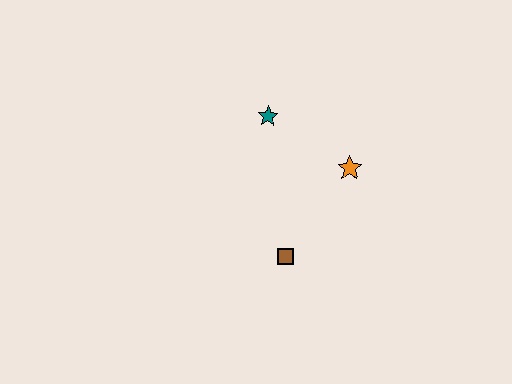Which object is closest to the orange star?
The teal star is closest to the orange star.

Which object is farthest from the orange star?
The brown square is farthest from the orange star.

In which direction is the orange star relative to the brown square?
The orange star is above the brown square.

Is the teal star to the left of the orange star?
Yes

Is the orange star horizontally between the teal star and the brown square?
No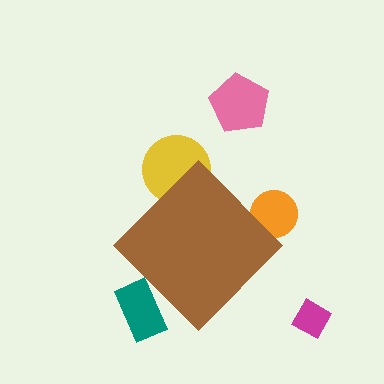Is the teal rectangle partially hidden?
Yes, the teal rectangle is partially hidden behind the brown diamond.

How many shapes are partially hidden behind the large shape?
3 shapes are partially hidden.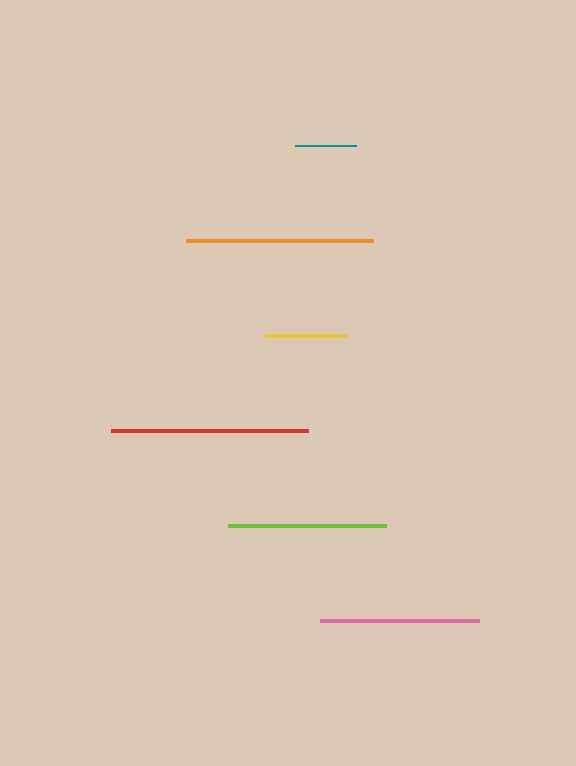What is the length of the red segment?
The red segment is approximately 197 pixels long.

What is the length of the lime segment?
The lime segment is approximately 158 pixels long.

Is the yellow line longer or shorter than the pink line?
The pink line is longer than the yellow line.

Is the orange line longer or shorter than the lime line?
The orange line is longer than the lime line.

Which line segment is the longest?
The red line is the longest at approximately 197 pixels.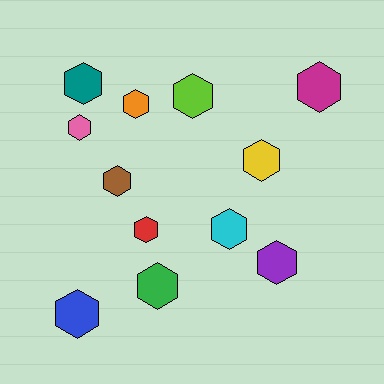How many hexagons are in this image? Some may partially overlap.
There are 12 hexagons.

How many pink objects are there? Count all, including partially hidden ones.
There is 1 pink object.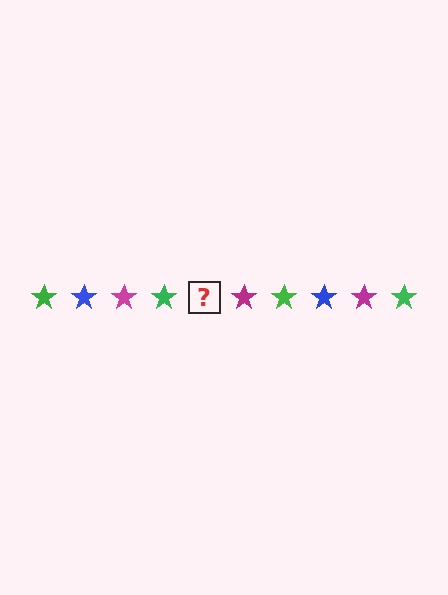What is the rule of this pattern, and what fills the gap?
The rule is that the pattern cycles through green, blue, magenta stars. The gap should be filled with a blue star.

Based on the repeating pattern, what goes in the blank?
The blank should be a blue star.